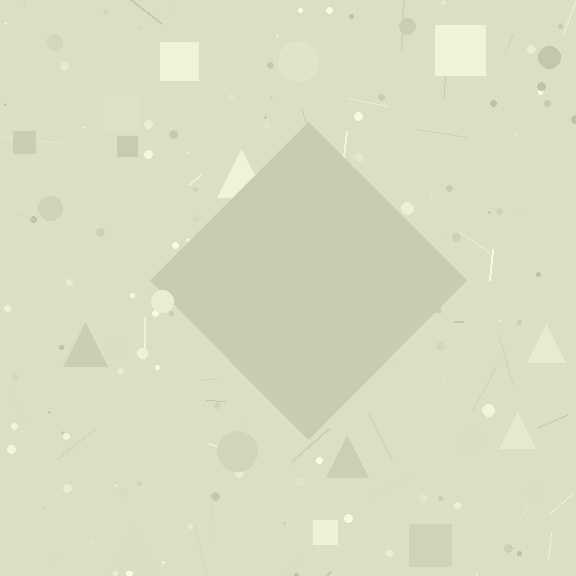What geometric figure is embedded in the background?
A diamond is embedded in the background.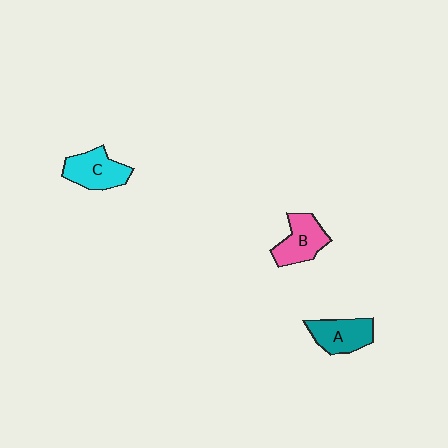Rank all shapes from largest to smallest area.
From largest to smallest: C (cyan), A (teal), B (pink).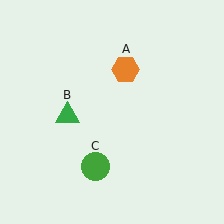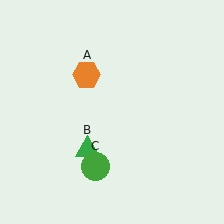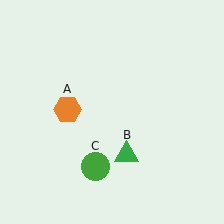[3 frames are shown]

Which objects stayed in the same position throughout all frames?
Green circle (object C) remained stationary.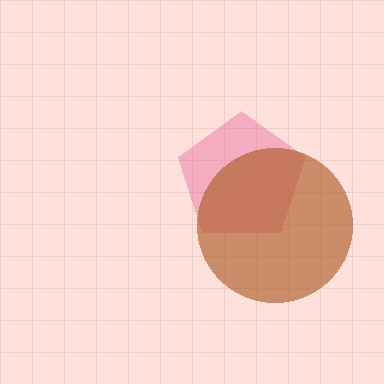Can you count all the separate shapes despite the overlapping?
Yes, there are 2 separate shapes.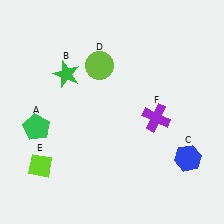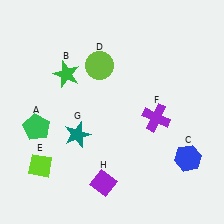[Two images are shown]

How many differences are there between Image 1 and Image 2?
There are 2 differences between the two images.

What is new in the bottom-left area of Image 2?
A purple diamond (H) was added in the bottom-left area of Image 2.